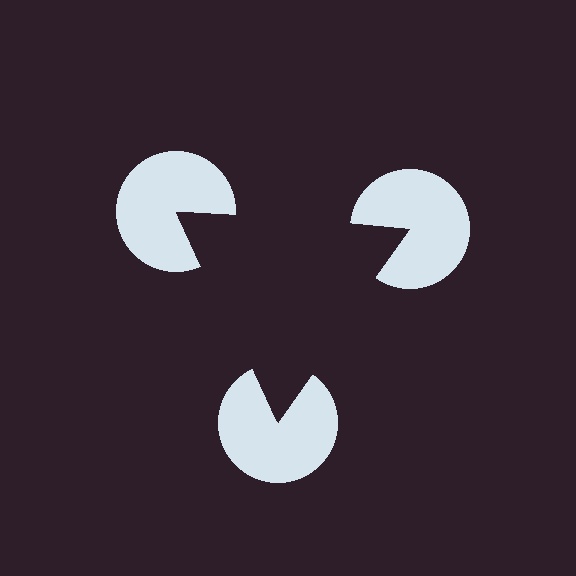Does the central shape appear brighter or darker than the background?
It typically appears slightly darker than the background, even though no actual brightness change is drawn.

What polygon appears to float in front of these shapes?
An illusory triangle — its edges are inferred from the aligned wedge cuts in the pac-man discs, not physically drawn.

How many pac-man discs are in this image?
There are 3 — one at each vertex of the illusory triangle.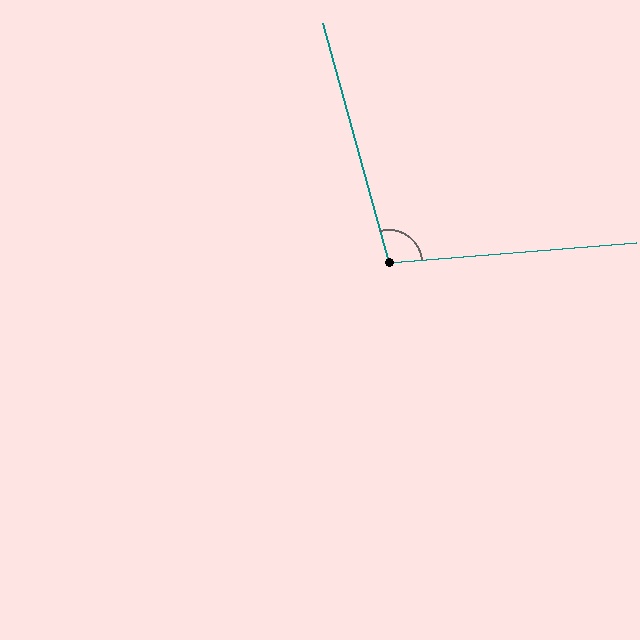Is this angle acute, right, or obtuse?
It is obtuse.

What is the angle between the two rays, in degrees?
Approximately 101 degrees.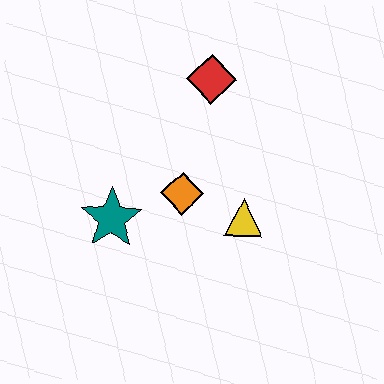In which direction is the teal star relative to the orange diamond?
The teal star is to the left of the orange diamond.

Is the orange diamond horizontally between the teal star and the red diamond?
Yes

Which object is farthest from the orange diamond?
The red diamond is farthest from the orange diamond.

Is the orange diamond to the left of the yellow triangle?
Yes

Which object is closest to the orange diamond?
The yellow triangle is closest to the orange diamond.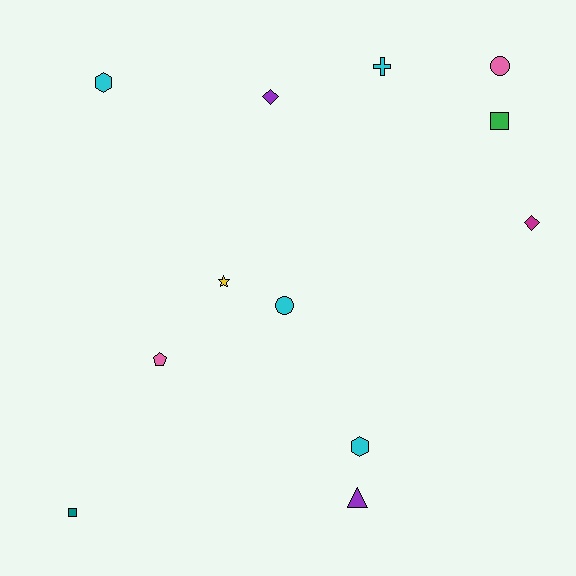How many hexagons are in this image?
There are 2 hexagons.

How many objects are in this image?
There are 12 objects.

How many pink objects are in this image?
There are 2 pink objects.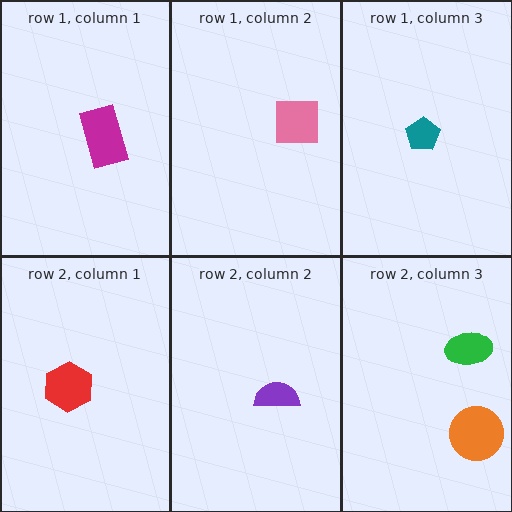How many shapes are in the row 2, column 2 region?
1.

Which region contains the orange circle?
The row 2, column 3 region.